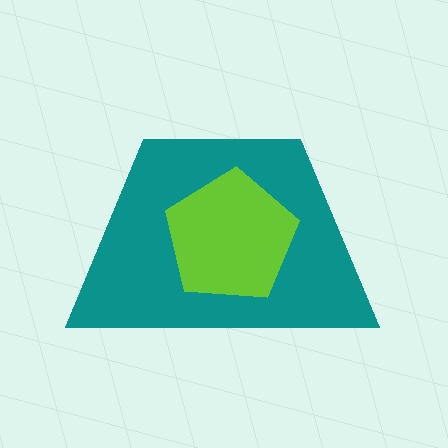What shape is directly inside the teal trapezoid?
The lime pentagon.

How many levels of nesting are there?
2.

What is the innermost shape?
The lime pentagon.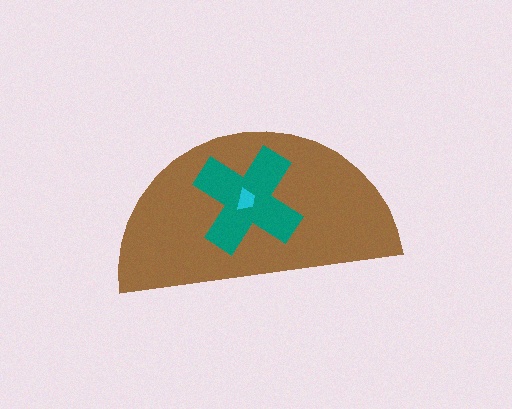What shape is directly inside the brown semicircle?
The teal cross.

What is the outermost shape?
The brown semicircle.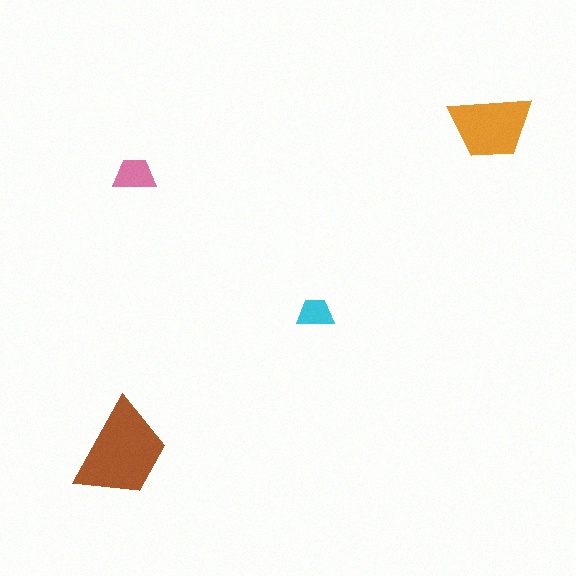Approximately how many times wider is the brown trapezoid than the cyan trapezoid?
About 2.5 times wider.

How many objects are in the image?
There are 4 objects in the image.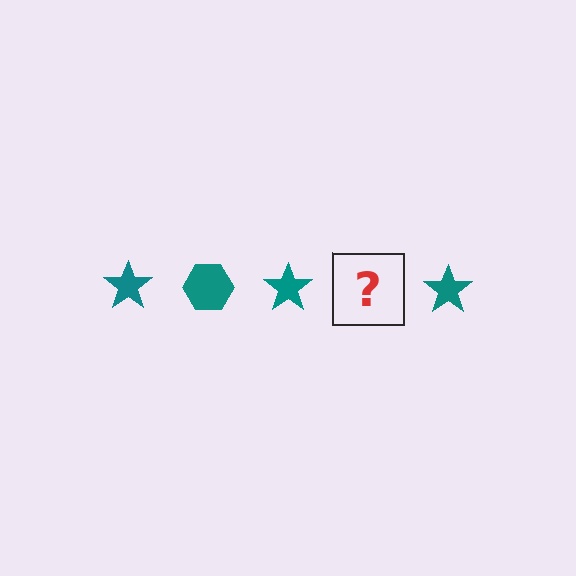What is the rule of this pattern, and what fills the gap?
The rule is that the pattern cycles through star, hexagon shapes in teal. The gap should be filled with a teal hexagon.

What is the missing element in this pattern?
The missing element is a teal hexagon.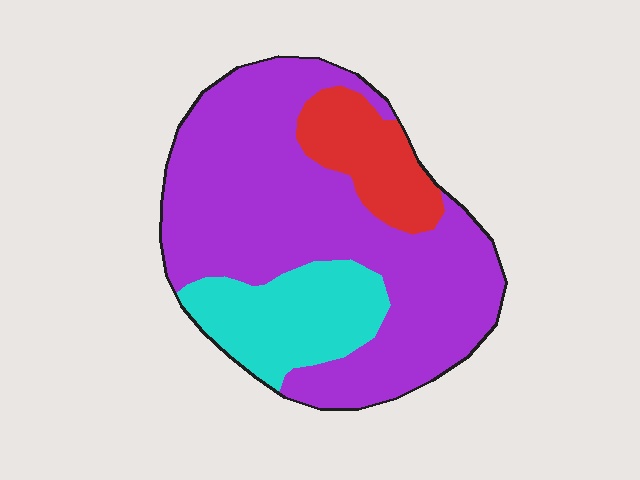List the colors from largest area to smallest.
From largest to smallest: purple, cyan, red.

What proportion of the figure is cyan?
Cyan takes up about one fifth (1/5) of the figure.